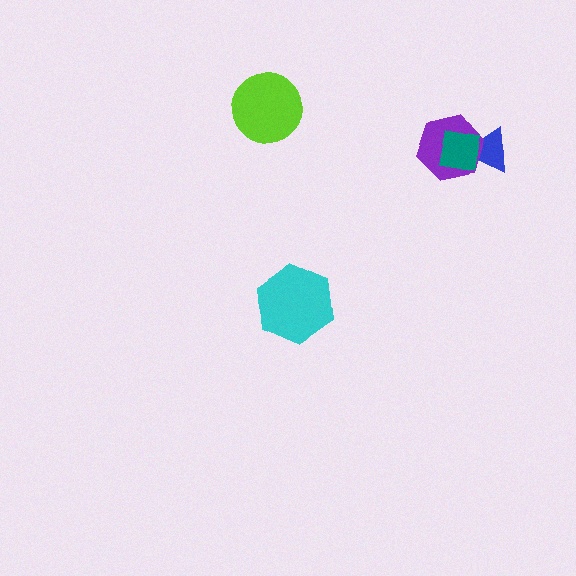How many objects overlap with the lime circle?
0 objects overlap with the lime circle.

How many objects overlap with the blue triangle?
2 objects overlap with the blue triangle.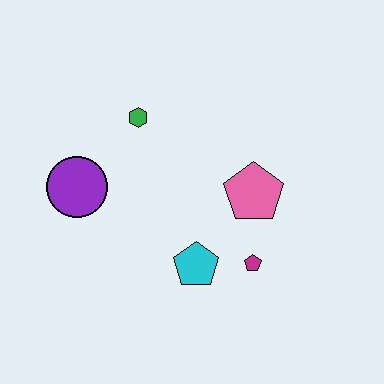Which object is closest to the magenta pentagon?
The cyan pentagon is closest to the magenta pentagon.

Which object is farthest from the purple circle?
The magenta pentagon is farthest from the purple circle.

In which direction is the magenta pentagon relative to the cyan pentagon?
The magenta pentagon is to the right of the cyan pentagon.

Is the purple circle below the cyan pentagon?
No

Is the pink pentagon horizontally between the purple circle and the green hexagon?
No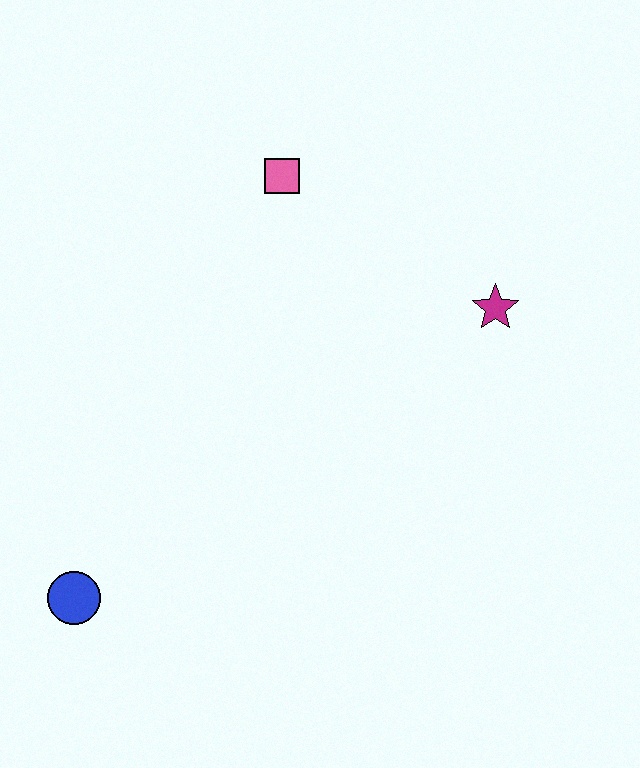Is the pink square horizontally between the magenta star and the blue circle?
Yes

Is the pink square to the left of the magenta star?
Yes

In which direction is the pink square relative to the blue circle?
The pink square is above the blue circle.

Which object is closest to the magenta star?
The pink square is closest to the magenta star.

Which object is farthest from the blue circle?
The magenta star is farthest from the blue circle.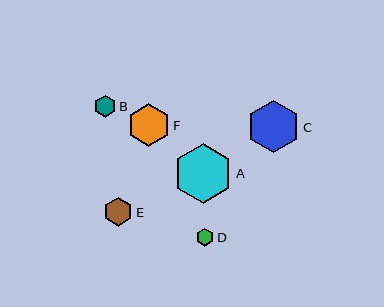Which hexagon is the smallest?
Hexagon D is the smallest with a size of approximately 18 pixels.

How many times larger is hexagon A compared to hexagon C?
Hexagon A is approximately 1.1 times the size of hexagon C.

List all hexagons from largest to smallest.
From largest to smallest: A, C, F, E, B, D.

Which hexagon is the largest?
Hexagon A is the largest with a size of approximately 59 pixels.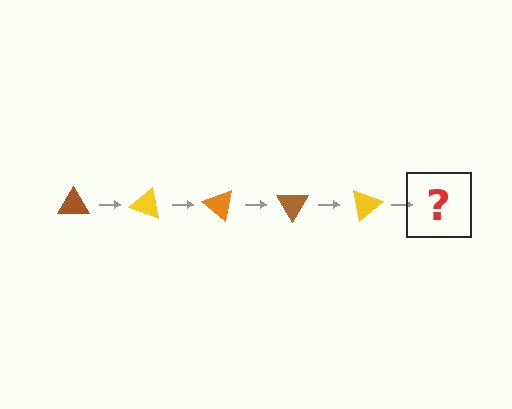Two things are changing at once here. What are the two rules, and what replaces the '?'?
The two rules are that it rotates 20 degrees each step and the color cycles through brown, yellow, and orange. The '?' should be an orange triangle, rotated 100 degrees from the start.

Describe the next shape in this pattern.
It should be an orange triangle, rotated 100 degrees from the start.